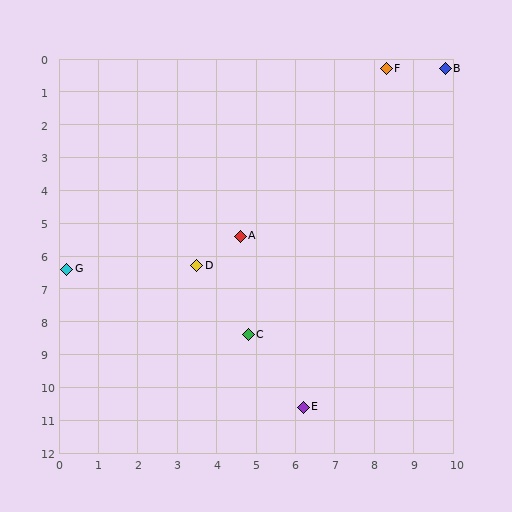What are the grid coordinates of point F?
Point F is at approximately (8.3, 0.3).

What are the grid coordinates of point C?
Point C is at approximately (4.8, 8.4).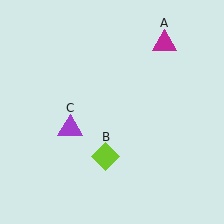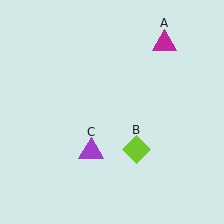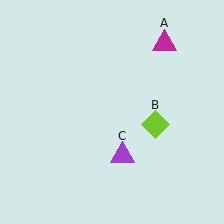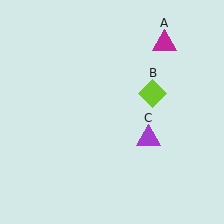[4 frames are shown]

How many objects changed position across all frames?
2 objects changed position: lime diamond (object B), purple triangle (object C).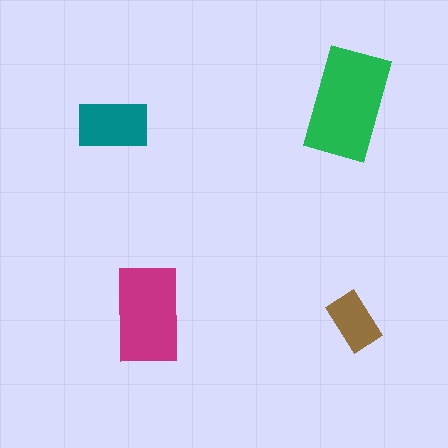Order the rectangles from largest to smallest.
the green one, the magenta one, the teal one, the brown one.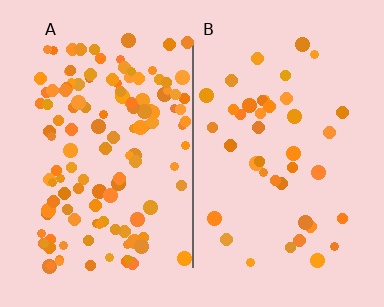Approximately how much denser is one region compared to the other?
Approximately 3.2× — region A over region B.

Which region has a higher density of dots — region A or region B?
A (the left).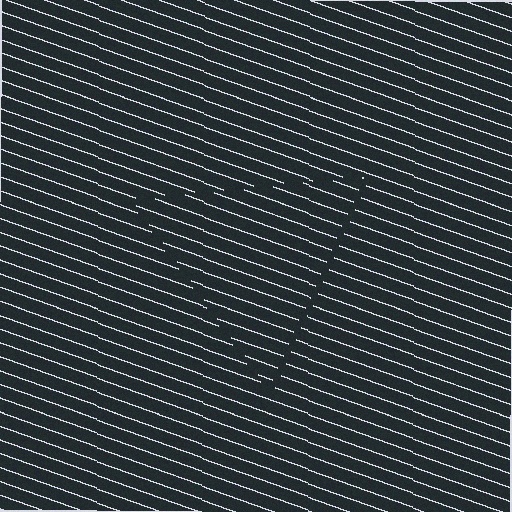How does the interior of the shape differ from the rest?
The interior of the shape contains the same grating, shifted by half a period — the contour is defined by the phase discontinuity where line-ends from the inner and outer gratings abut.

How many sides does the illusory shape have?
3 sides — the line-ends trace a triangle.